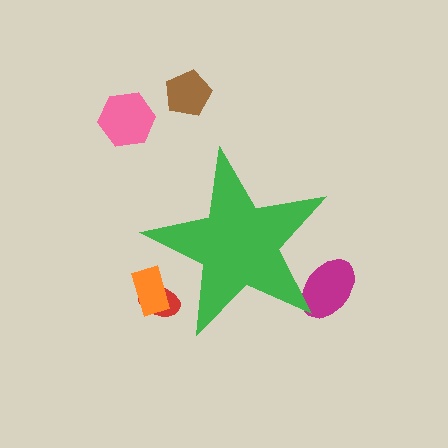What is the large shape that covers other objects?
A green star.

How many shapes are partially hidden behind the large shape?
3 shapes are partially hidden.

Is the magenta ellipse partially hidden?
Yes, the magenta ellipse is partially hidden behind the green star.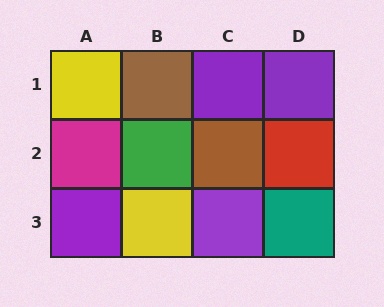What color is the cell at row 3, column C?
Purple.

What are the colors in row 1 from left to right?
Yellow, brown, purple, purple.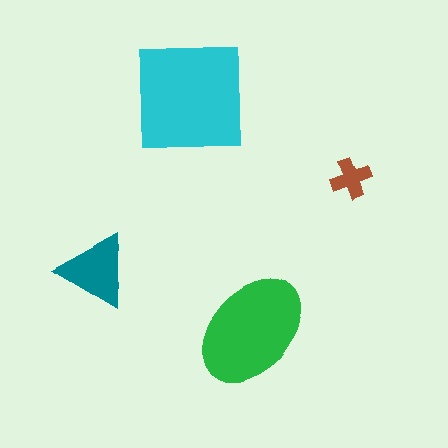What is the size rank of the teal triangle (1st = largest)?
3rd.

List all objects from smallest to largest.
The brown cross, the teal triangle, the green ellipse, the cyan square.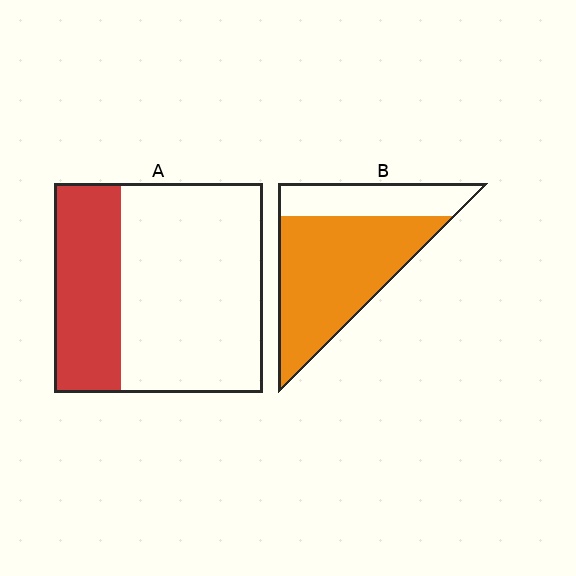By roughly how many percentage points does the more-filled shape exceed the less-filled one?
By roughly 40 percentage points (B over A).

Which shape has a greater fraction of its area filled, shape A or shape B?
Shape B.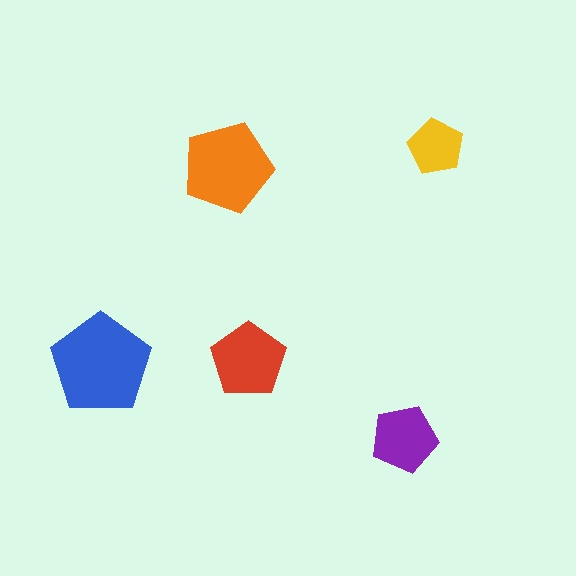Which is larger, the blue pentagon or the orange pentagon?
The blue one.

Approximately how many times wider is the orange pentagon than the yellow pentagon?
About 1.5 times wider.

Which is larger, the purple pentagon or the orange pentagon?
The orange one.